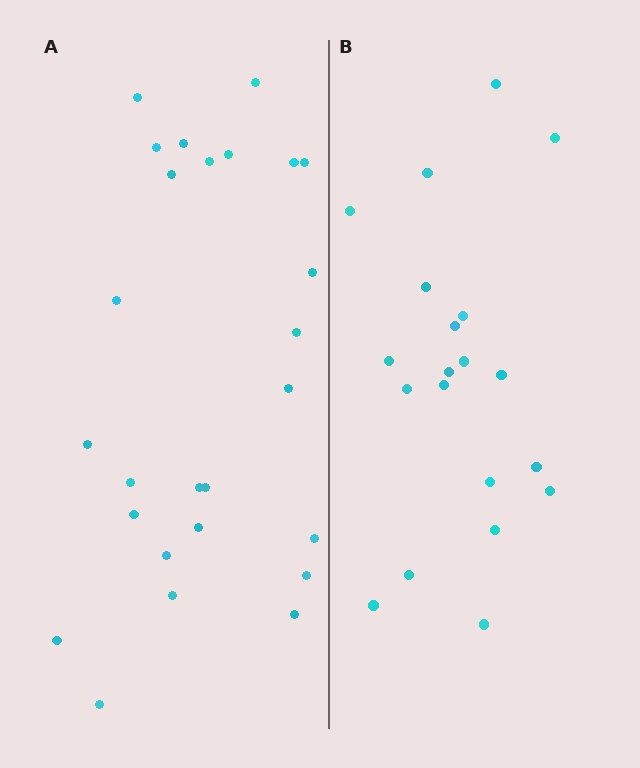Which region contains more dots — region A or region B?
Region A (the left region) has more dots.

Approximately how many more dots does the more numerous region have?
Region A has about 6 more dots than region B.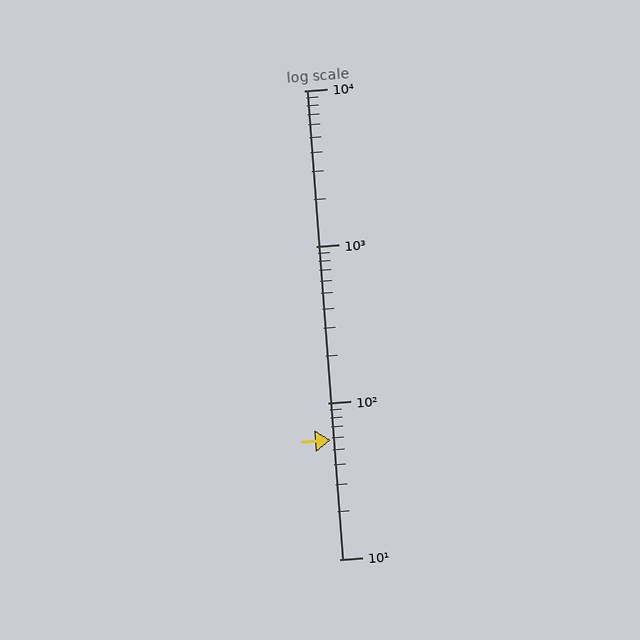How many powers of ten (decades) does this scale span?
The scale spans 3 decades, from 10 to 10000.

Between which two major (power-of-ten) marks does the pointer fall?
The pointer is between 10 and 100.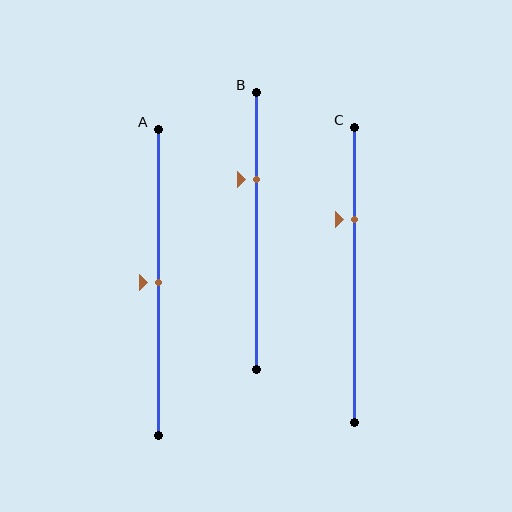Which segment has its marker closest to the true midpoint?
Segment A has its marker closest to the true midpoint.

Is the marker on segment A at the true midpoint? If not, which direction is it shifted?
Yes, the marker on segment A is at the true midpoint.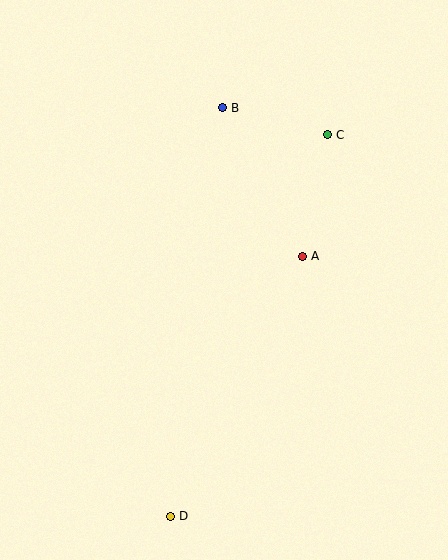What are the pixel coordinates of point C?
Point C is at (327, 135).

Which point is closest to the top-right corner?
Point C is closest to the top-right corner.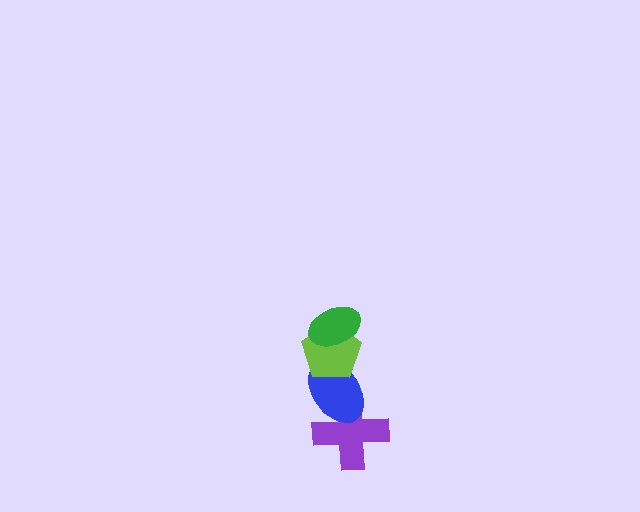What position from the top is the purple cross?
The purple cross is 4th from the top.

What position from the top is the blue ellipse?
The blue ellipse is 3rd from the top.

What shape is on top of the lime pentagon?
The green ellipse is on top of the lime pentagon.